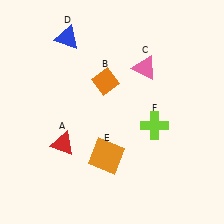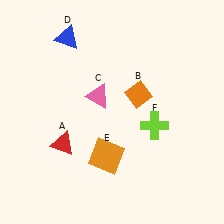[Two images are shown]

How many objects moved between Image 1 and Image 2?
2 objects moved between the two images.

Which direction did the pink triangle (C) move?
The pink triangle (C) moved left.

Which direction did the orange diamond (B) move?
The orange diamond (B) moved right.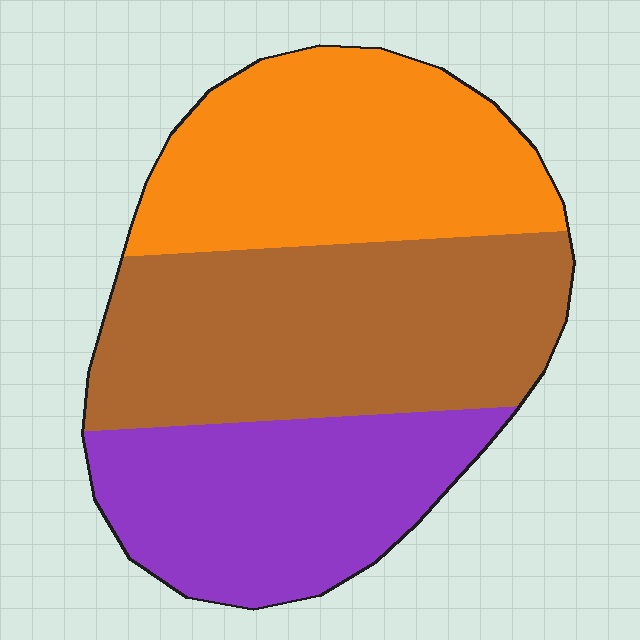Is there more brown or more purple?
Brown.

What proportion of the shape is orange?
Orange takes up about one third (1/3) of the shape.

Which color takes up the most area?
Brown, at roughly 40%.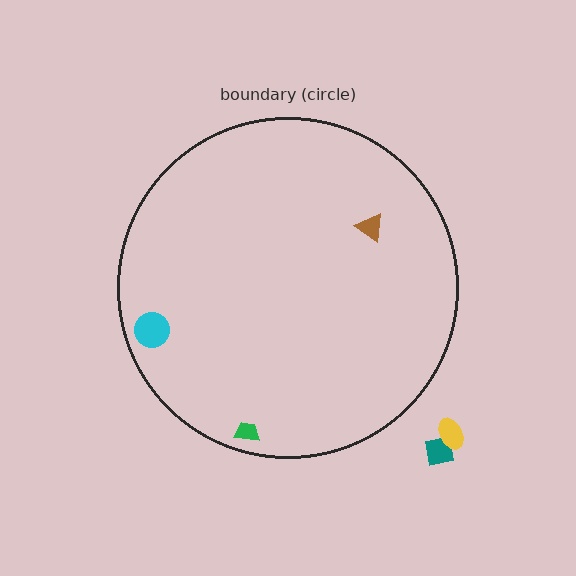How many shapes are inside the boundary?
3 inside, 2 outside.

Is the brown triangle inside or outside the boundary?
Inside.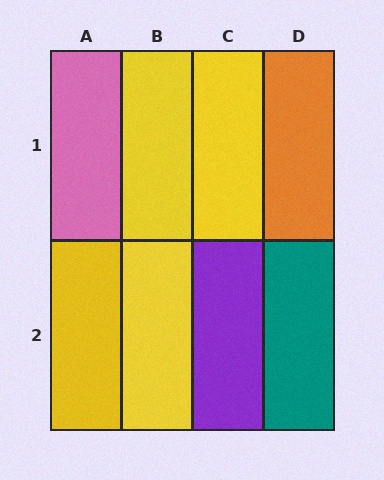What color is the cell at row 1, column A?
Pink.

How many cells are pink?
1 cell is pink.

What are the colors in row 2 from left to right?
Yellow, yellow, purple, teal.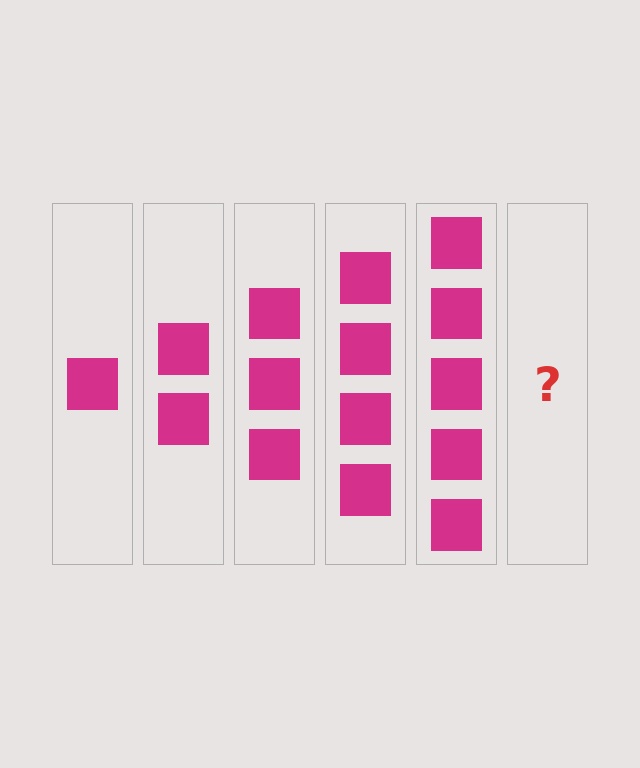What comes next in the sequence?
The next element should be 6 squares.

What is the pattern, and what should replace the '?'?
The pattern is that each step adds one more square. The '?' should be 6 squares.